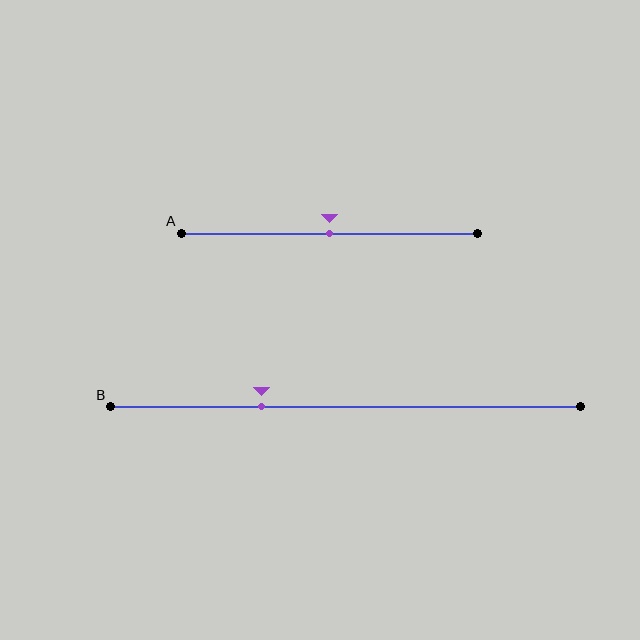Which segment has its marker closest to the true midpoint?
Segment A has its marker closest to the true midpoint.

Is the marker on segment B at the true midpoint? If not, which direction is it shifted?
No, the marker on segment B is shifted to the left by about 18% of the segment length.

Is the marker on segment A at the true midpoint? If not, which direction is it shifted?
Yes, the marker on segment A is at the true midpoint.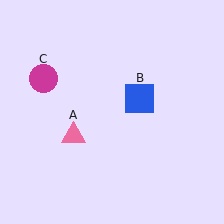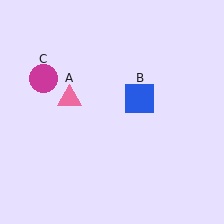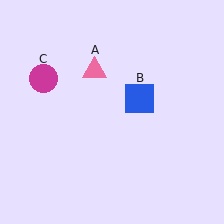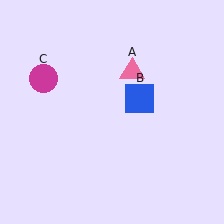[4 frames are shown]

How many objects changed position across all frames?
1 object changed position: pink triangle (object A).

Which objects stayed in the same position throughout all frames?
Blue square (object B) and magenta circle (object C) remained stationary.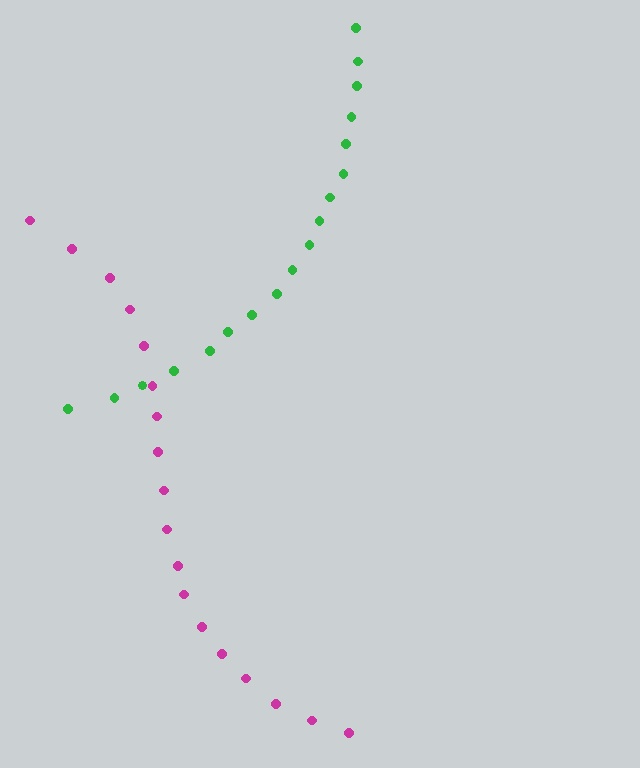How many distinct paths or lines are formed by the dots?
There are 2 distinct paths.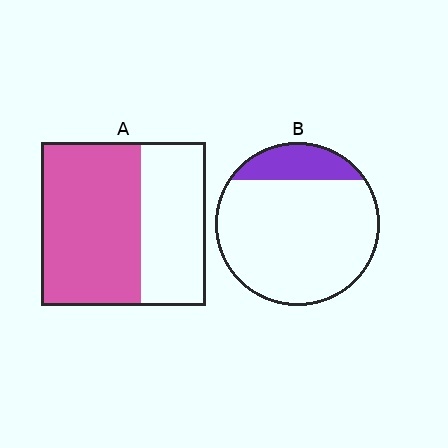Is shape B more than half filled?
No.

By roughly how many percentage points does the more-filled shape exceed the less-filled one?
By roughly 45 percentage points (A over B).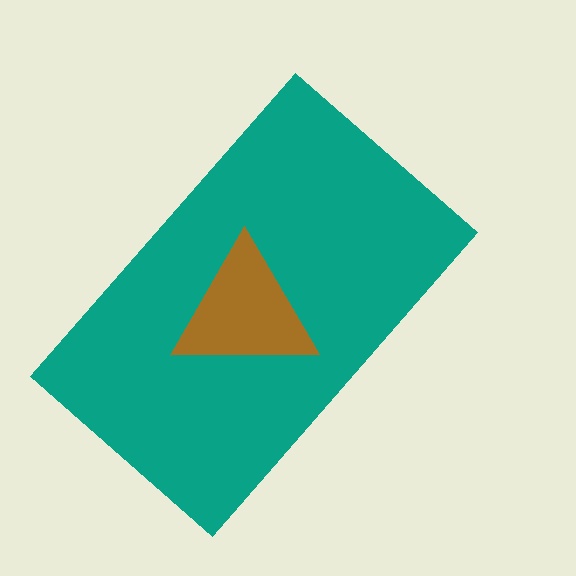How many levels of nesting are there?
2.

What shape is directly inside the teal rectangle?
The brown triangle.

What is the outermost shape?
The teal rectangle.